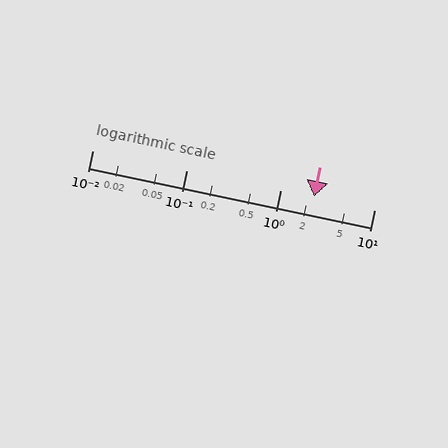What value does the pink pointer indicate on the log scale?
The pointer indicates approximately 2.3.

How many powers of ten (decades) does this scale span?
The scale spans 3 decades, from 0.01 to 10.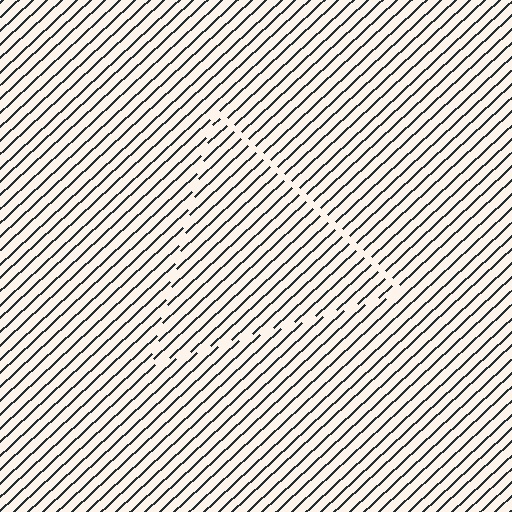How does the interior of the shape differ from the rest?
The interior of the shape contains the same grating, shifted by half a period — the contour is defined by the phase discontinuity where line-ends from the inner and outer gratings abut.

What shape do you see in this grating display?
An illusory triangle. The interior of the shape contains the same grating, shifted by half a period — the contour is defined by the phase discontinuity where line-ends from the inner and outer gratings abut.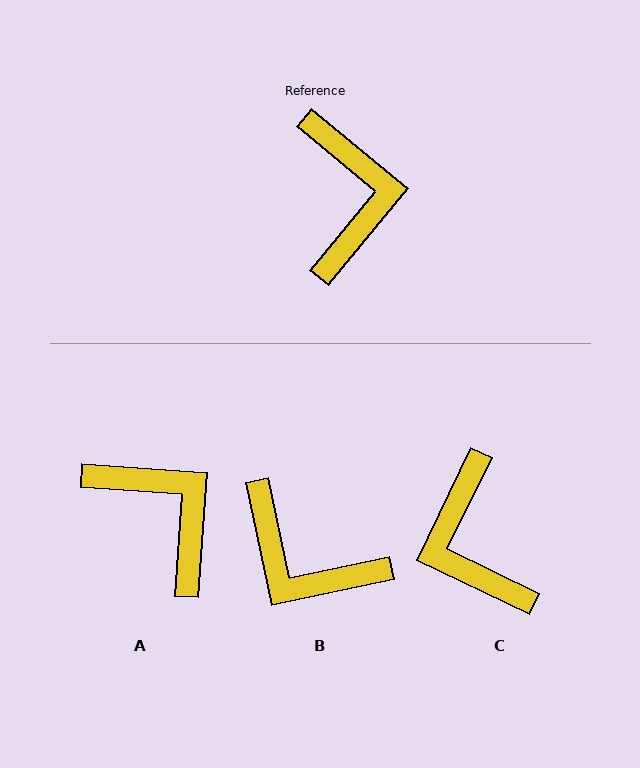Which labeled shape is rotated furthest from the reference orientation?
C, about 166 degrees away.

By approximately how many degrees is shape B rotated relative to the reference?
Approximately 128 degrees clockwise.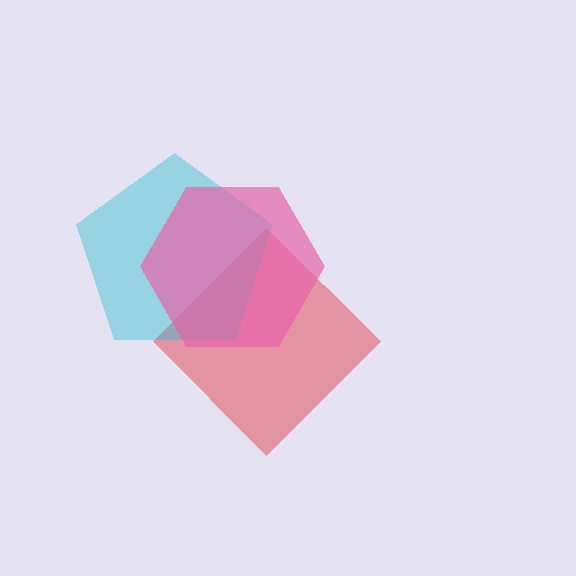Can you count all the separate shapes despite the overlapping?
Yes, there are 3 separate shapes.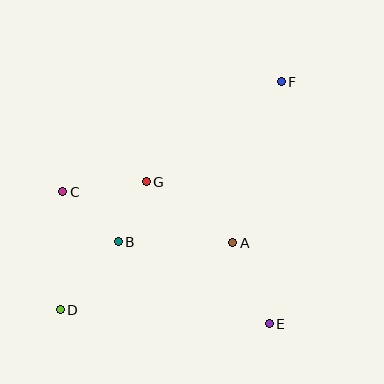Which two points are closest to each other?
Points B and G are closest to each other.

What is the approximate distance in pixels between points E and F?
The distance between E and F is approximately 242 pixels.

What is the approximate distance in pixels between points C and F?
The distance between C and F is approximately 244 pixels.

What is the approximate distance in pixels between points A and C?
The distance between A and C is approximately 178 pixels.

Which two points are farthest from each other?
Points D and F are farthest from each other.